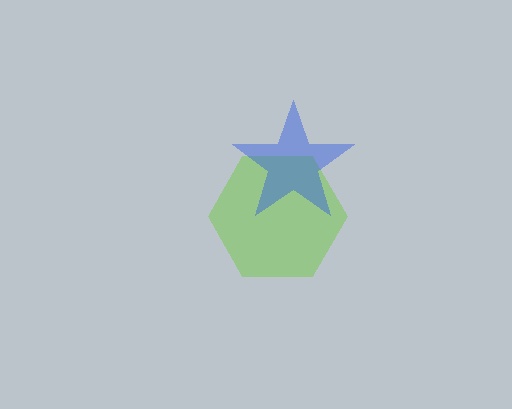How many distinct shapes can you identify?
There are 2 distinct shapes: a lime hexagon, a blue star.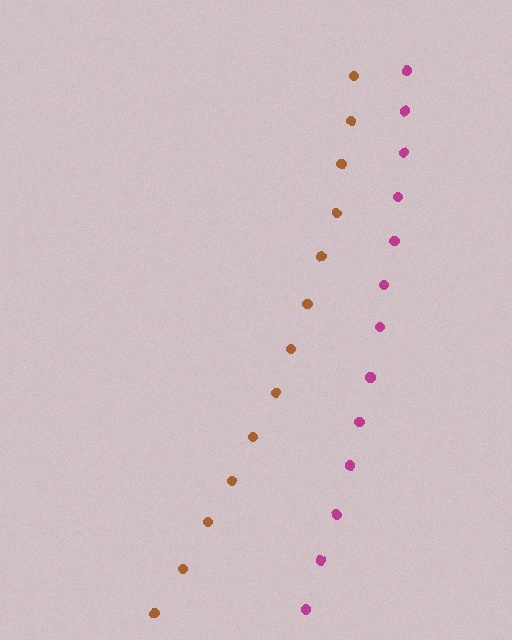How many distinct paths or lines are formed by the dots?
There are 2 distinct paths.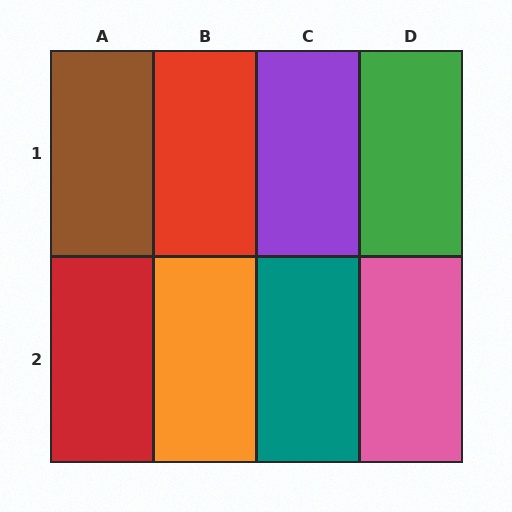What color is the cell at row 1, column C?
Purple.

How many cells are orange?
1 cell is orange.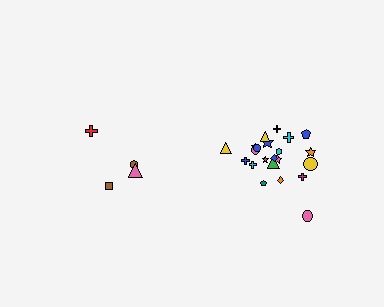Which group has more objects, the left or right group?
The right group.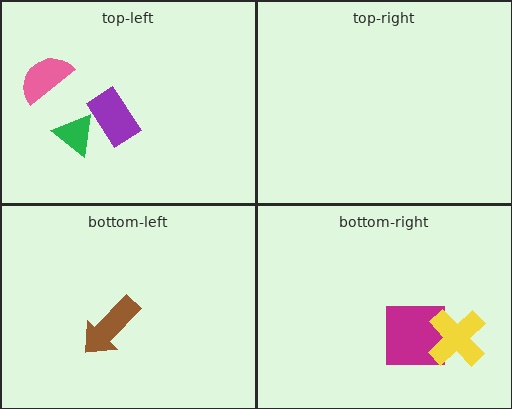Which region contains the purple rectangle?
The top-left region.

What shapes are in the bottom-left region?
The brown arrow.